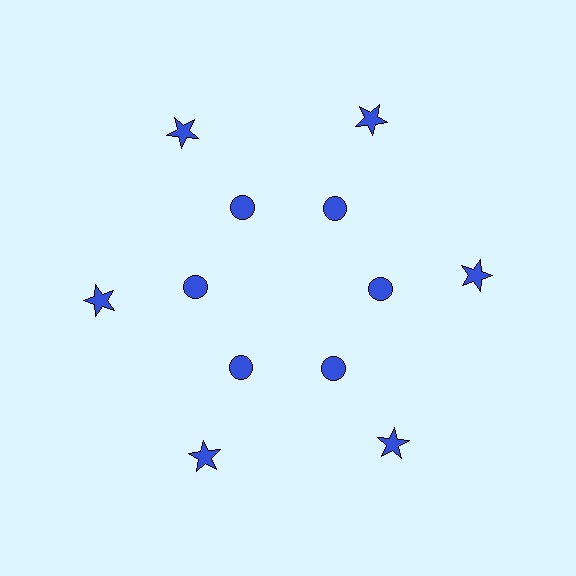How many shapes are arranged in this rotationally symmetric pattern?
There are 12 shapes, arranged in 6 groups of 2.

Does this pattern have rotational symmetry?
Yes, this pattern has 6-fold rotational symmetry. It looks the same after rotating 60 degrees around the center.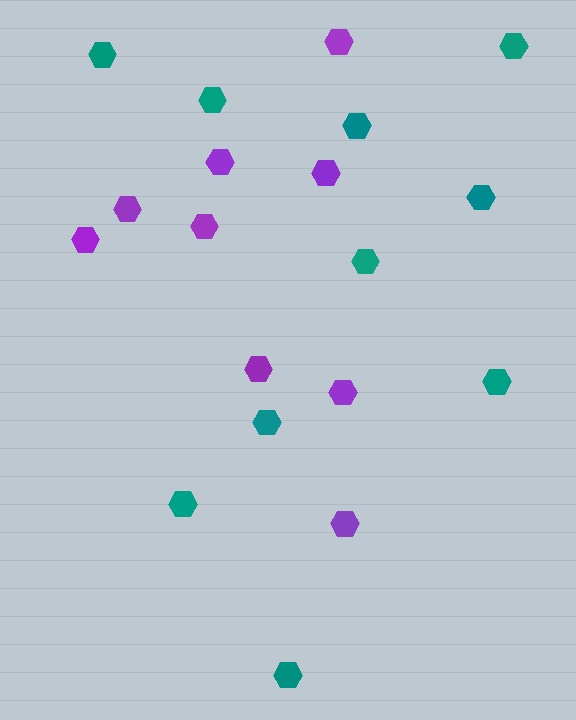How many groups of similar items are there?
There are 2 groups: one group of teal hexagons (10) and one group of purple hexagons (9).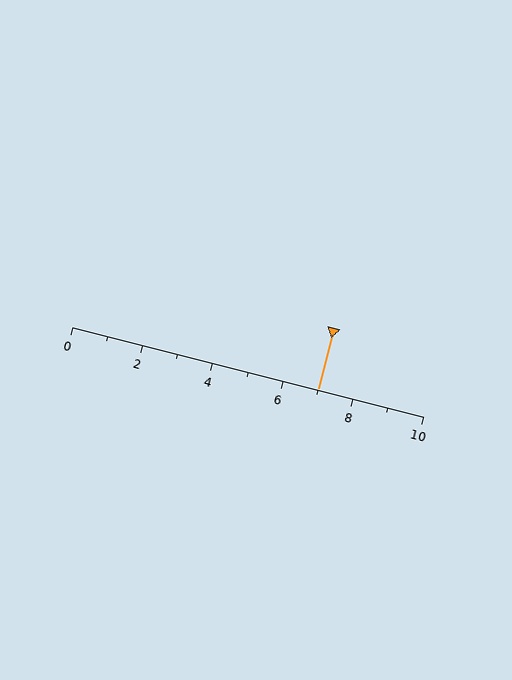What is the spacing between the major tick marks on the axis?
The major ticks are spaced 2 apart.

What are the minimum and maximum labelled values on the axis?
The axis runs from 0 to 10.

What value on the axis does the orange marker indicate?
The marker indicates approximately 7.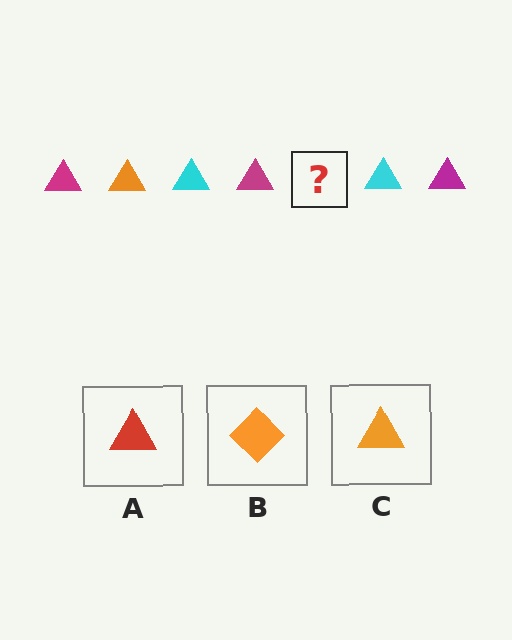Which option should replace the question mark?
Option C.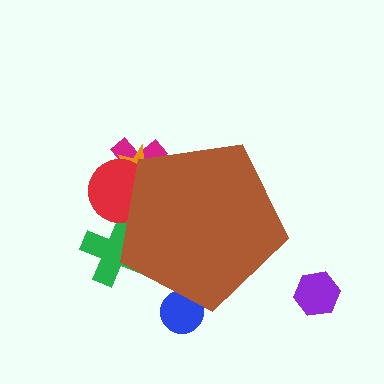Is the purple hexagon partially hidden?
No, the purple hexagon is fully visible.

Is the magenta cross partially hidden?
Yes, the magenta cross is partially hidden behind the brown pentagon.